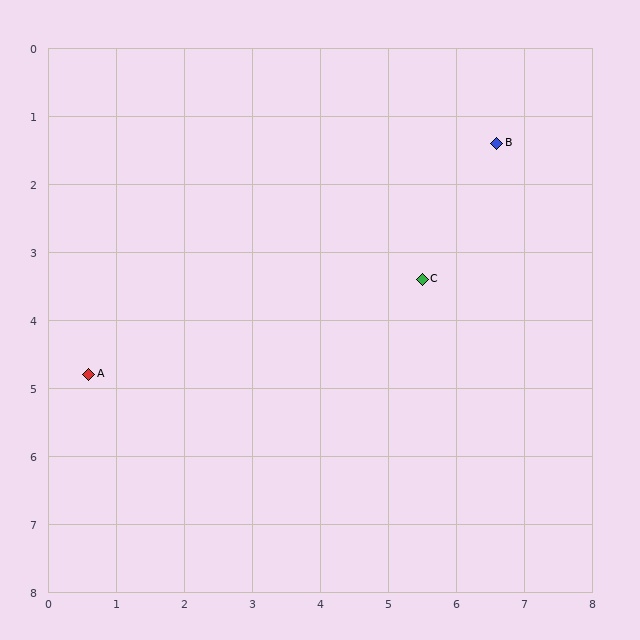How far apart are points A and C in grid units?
Points A and C are about 5.1 grid units apart.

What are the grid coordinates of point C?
Point C is at approximately (5.5, 3.4).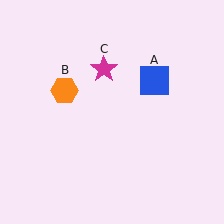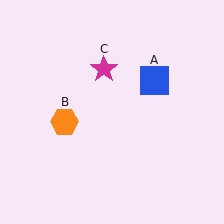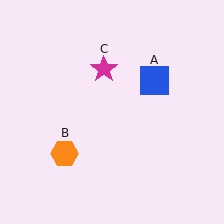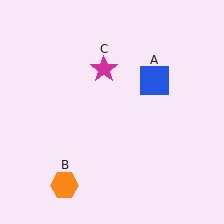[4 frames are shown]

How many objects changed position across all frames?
1 object changed position: orange hexagon (object B).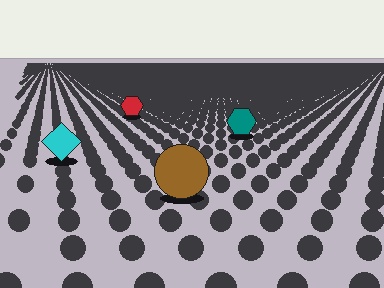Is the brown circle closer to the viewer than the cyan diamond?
Yes. The brown circle is closer — you can tell from the texture gradient: the ground texture is coarser near it.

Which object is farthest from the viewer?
The red hexagon is farthest from the viewer. It appears smaller and the ground texture around it is denser.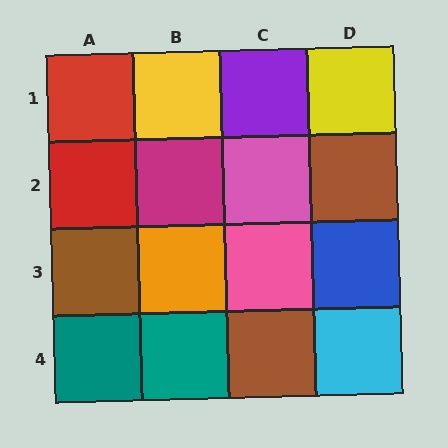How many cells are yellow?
2 cells are yellow.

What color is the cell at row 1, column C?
Purple.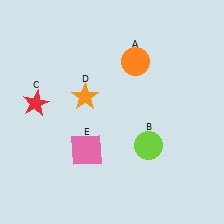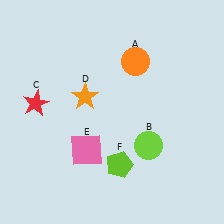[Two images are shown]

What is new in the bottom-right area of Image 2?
A lime pentagon (F) was added in the bottom-right area of Image 2.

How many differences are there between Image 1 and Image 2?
There is 1 difference between the two images.